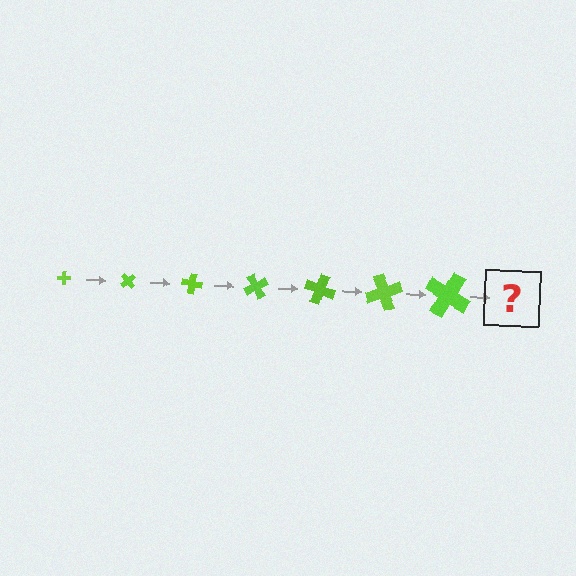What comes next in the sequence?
The next element should be a cross, larger than the previous one and rotated 350 degrees from the start.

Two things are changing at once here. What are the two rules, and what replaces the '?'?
The two rules are that the cross grows larger each step and it rotates 50 degrees each step. The '?' should be a cross, larger than the previous one and rotated 350 degrees from the start.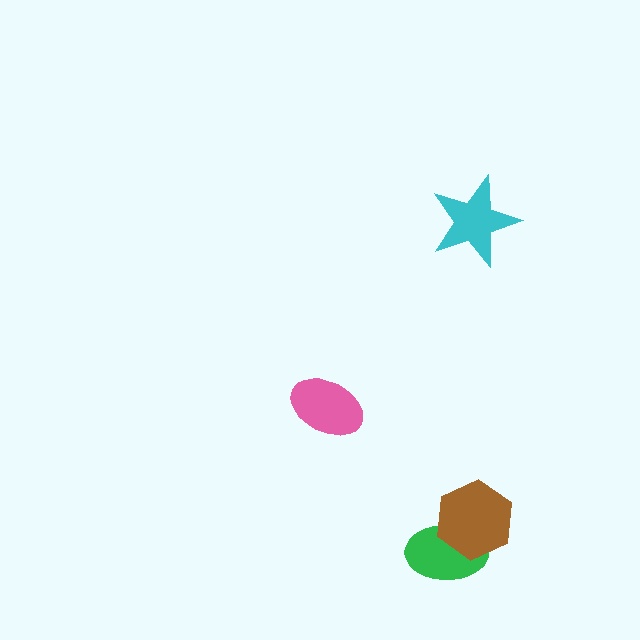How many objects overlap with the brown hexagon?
1 object overlaps with the brown hexagon.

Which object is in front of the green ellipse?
The brown hexagon is in front of the green ellipse.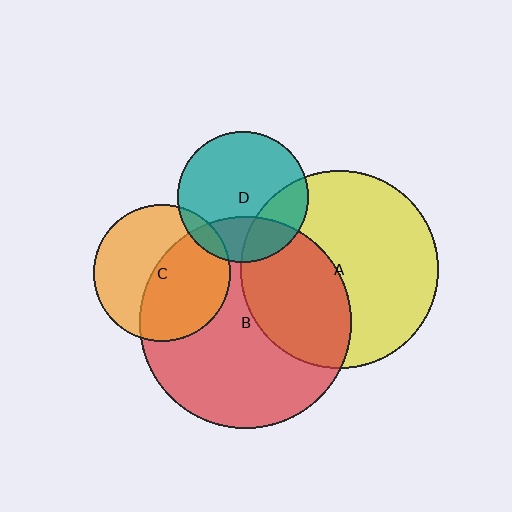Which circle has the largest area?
Circle B (red).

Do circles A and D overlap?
Yes.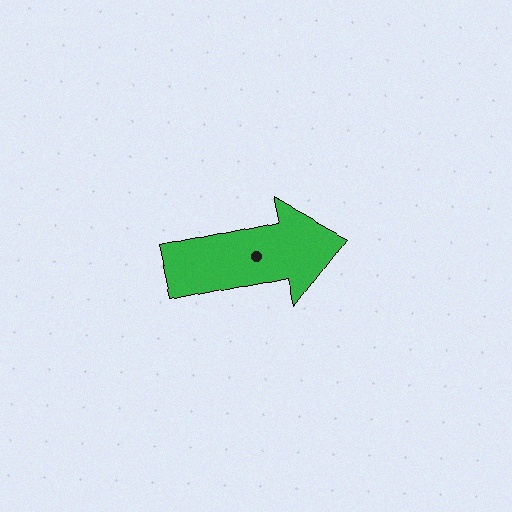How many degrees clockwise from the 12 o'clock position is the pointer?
Approximately 78 degrees.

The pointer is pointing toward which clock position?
Roughly 3 o'clock.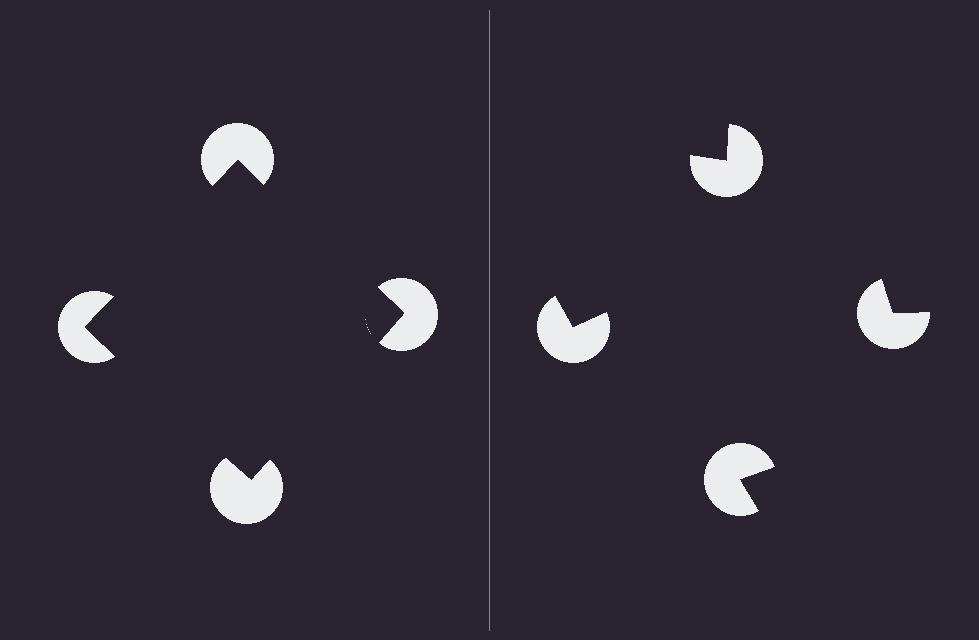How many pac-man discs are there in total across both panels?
8 — 4 on each side.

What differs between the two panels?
The pac-man discs are positioned identically on both sides; only the wedge orientations differ. On the left they align to a square; on the right they are misaligned.